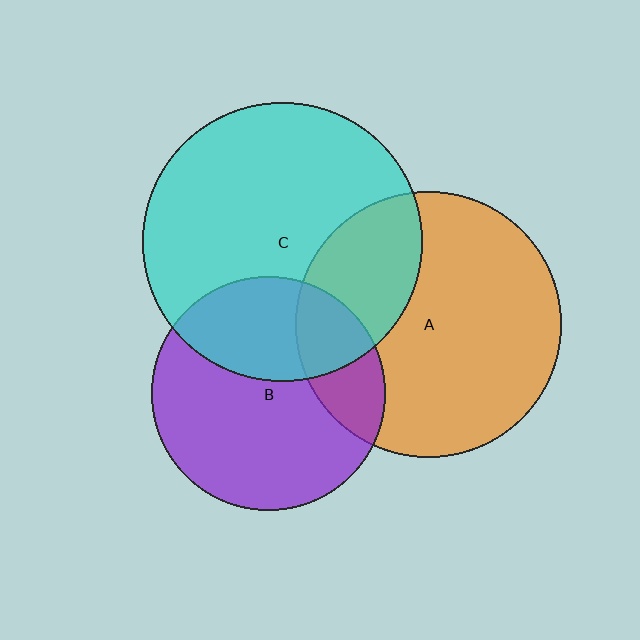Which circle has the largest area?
Circle C (cyan).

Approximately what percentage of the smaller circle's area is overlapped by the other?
Approximately 20%.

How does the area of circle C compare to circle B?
Approximately 1.4 times.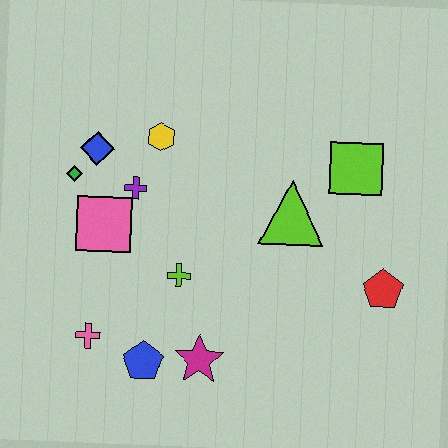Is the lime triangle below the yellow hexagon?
Yes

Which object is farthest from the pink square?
The red pentagon is farthest from the pink square.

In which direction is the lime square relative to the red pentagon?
The lime square is above the red pentagon.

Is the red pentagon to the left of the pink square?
No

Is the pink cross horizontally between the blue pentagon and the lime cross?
No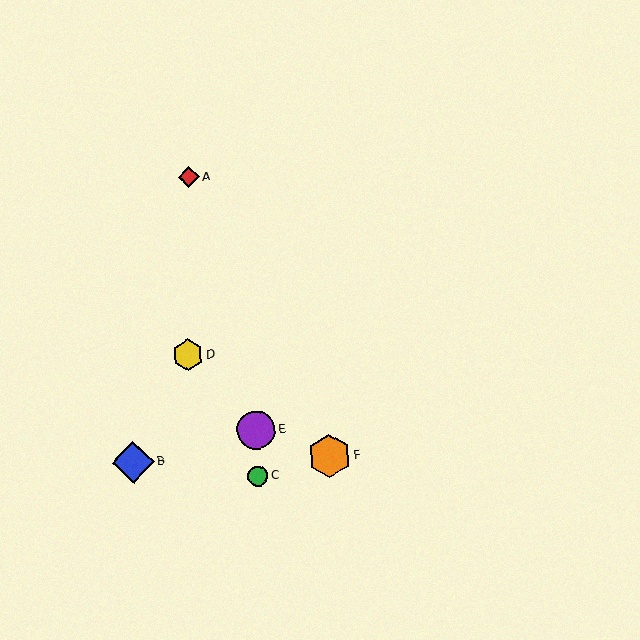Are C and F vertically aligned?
No, C is at x≈258 and F is at x≈329.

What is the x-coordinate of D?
Object D is at x≈188.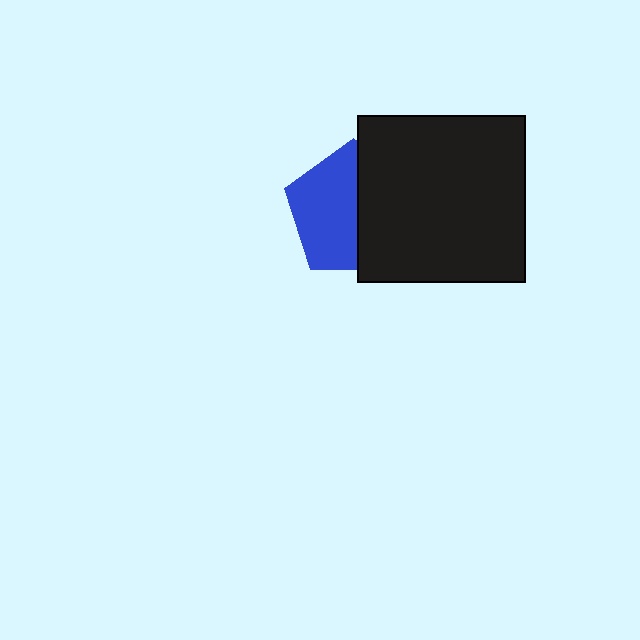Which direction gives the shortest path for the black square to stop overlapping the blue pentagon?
Moving right gives the shortest separation.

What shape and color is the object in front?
The object in front is a black square.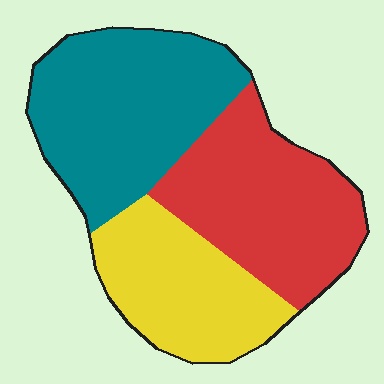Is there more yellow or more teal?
Teal.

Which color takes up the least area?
Yellow, at roughly 25%.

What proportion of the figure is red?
Red covers 35% of the figure.